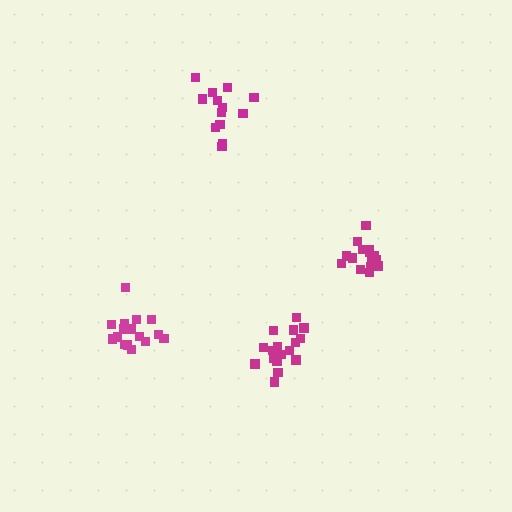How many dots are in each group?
Group 1: 13 dots, Group 2: 17 dots, Group 3: 15 dots, Group 4: 17 dots (62 total).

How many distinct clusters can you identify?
There are 4 distinct clusters.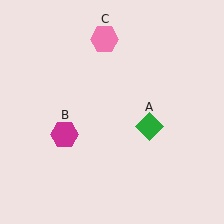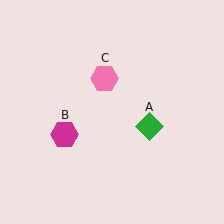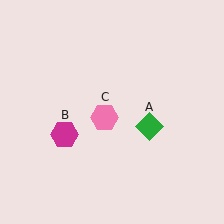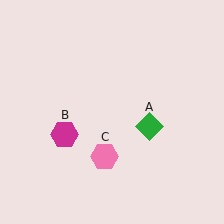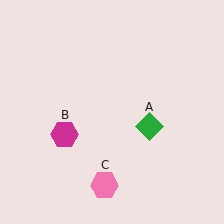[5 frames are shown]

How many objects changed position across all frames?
1 object changed position: pink hexagon (object C).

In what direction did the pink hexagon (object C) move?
The pink hexagon (object C) moved down.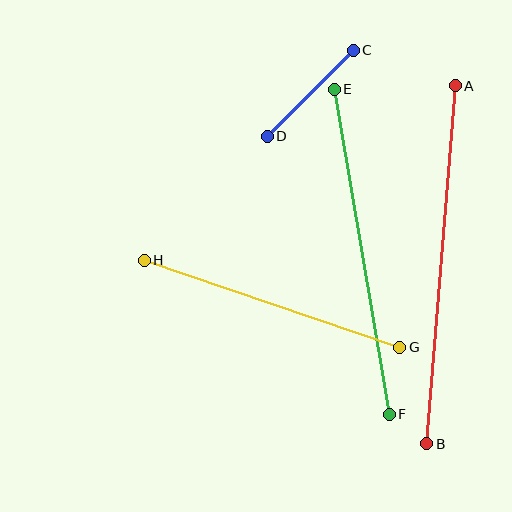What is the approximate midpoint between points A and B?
The midpoint is at approximately (441, 265) pixels.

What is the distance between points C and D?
The distance is approximately 121 pixels.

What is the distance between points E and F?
The distance is approximately 329 pixels.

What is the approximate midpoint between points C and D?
The midpoint is at approximately (310, 93) pixels.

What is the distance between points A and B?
The distance is approximately 359 pixels.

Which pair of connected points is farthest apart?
Points A and B are farthest apart.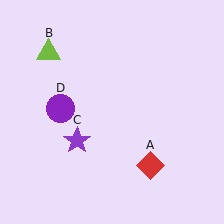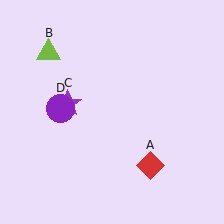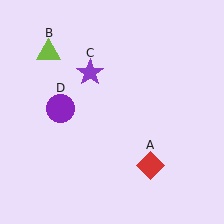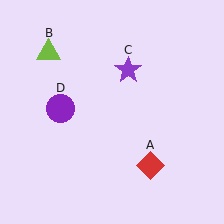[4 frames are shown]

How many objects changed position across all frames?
1 object changed position: purple star (object C).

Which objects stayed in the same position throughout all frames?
Red diamond (object A) and lime triangle (object B) and purple circle (object D) remained stationary.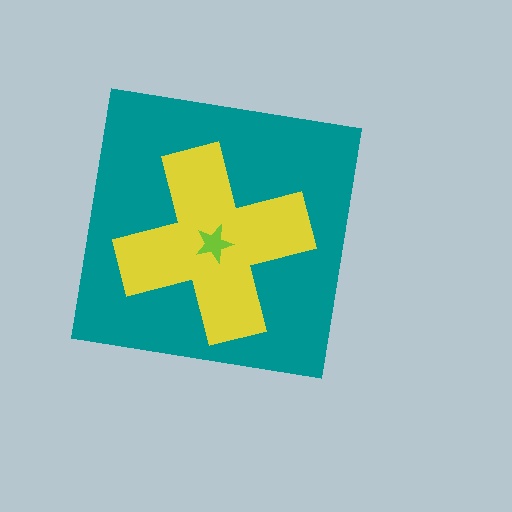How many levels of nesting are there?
3.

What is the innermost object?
The lime star.